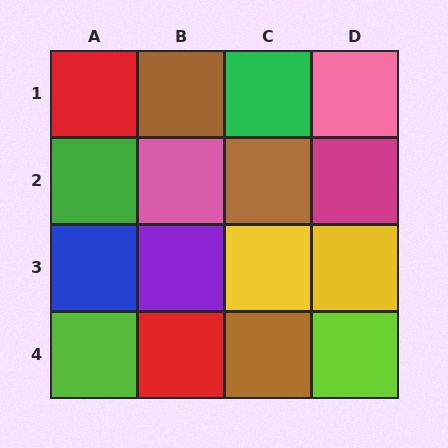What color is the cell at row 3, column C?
Yellow.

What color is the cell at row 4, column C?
Brown.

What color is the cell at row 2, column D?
Magenta.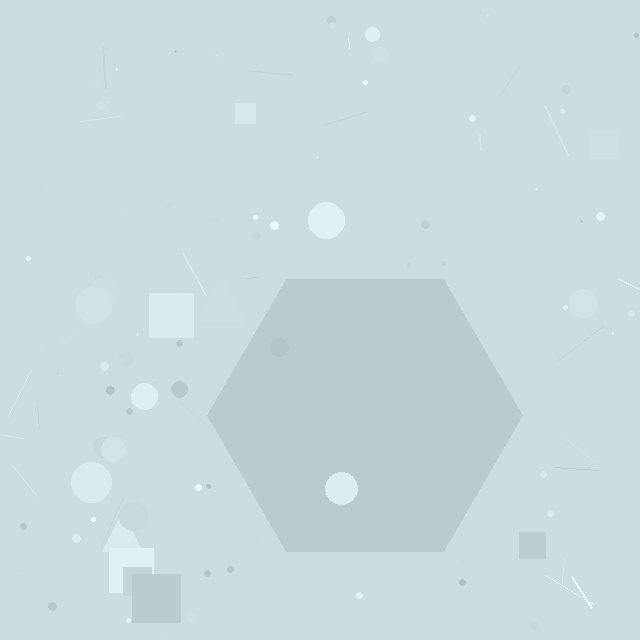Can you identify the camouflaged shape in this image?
The camouflaged shape is a hexagon.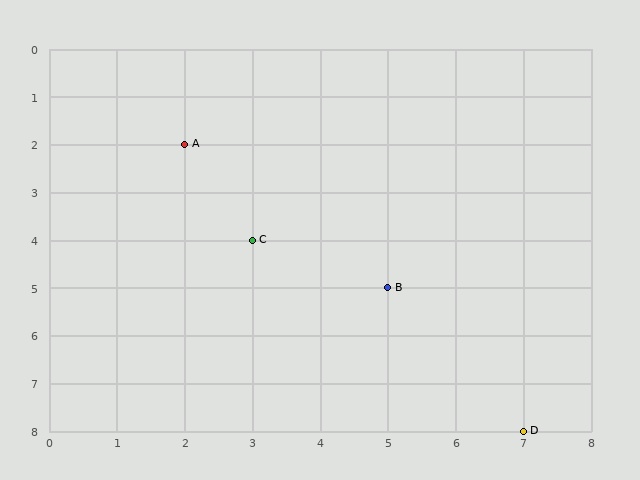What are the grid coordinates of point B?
Point B is at grid coordinates (5, 5).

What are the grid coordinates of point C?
Point C is at grid coordinates (3, 4).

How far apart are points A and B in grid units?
Points A and B are 3 columns and 3 rows apart (about 4.2 grid units diagonally).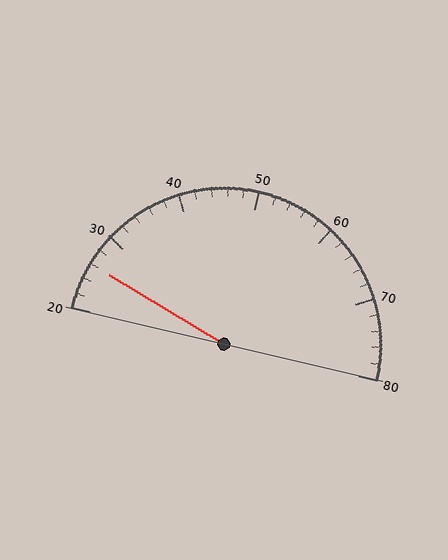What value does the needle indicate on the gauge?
The needle indicates approximately 26.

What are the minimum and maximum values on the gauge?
The gauge ranges from 20 to 80.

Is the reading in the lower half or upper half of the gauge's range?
The reading is in the lower half of the range (20 to 80).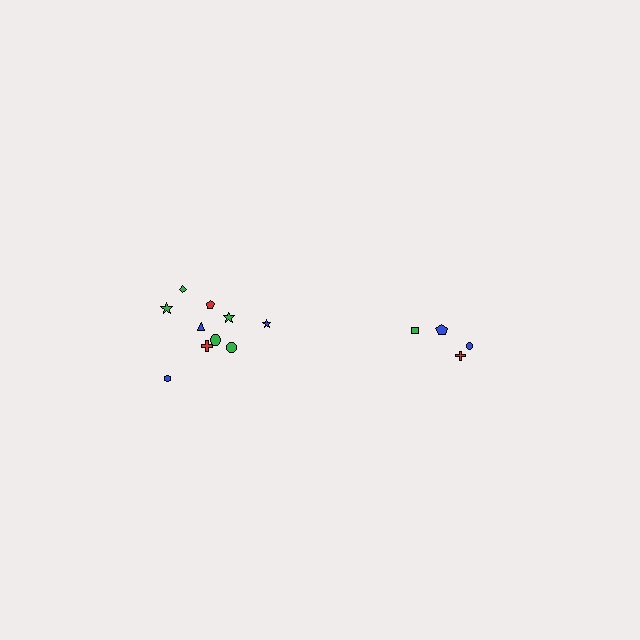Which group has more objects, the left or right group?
The left group.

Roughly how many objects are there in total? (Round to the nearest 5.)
Roughly 15 objects in total.